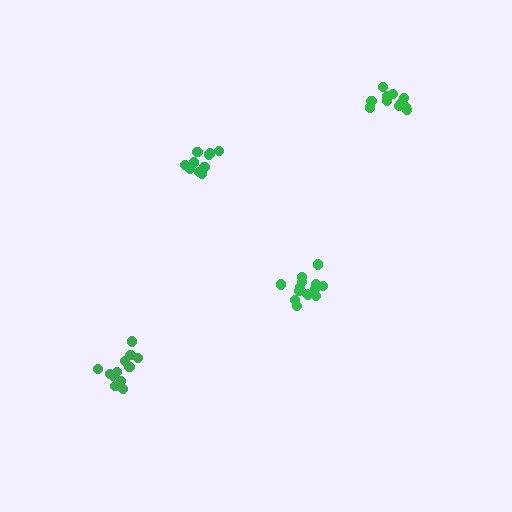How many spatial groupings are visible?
There are 4 spatial groupings.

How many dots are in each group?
Group 1: 14 dots, Group 2: 11 dots, Group 3: 11 dots, Group 4: 12 dots (48 total).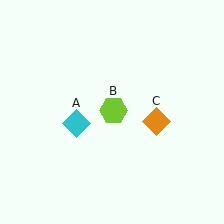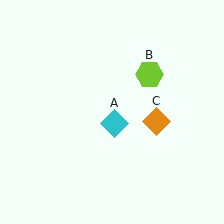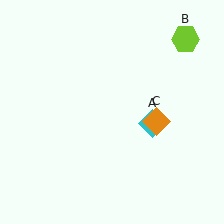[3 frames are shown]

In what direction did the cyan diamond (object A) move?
The cyan diamond (object A) moved right.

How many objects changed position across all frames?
2 objects changed position: cyan diamond (object A), lime hexagon (object B).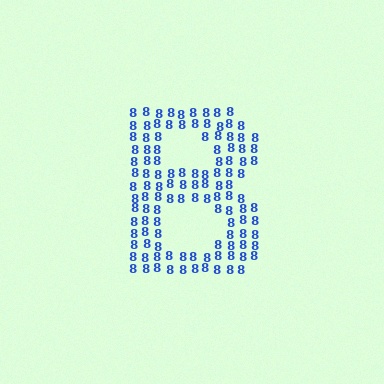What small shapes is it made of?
It is made of small digit 8's.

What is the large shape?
The large shape is the letter B.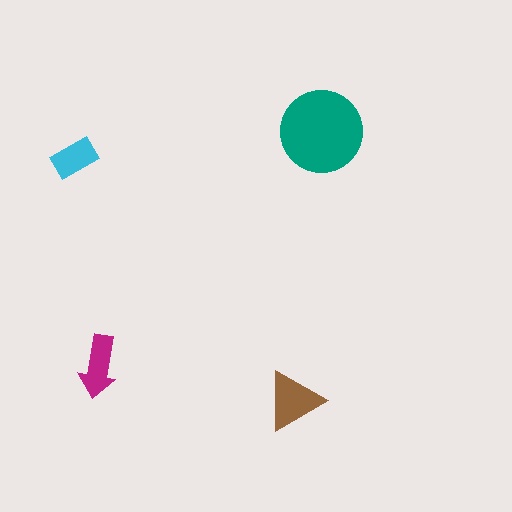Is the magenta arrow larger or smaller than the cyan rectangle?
Larger.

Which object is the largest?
The teal circle.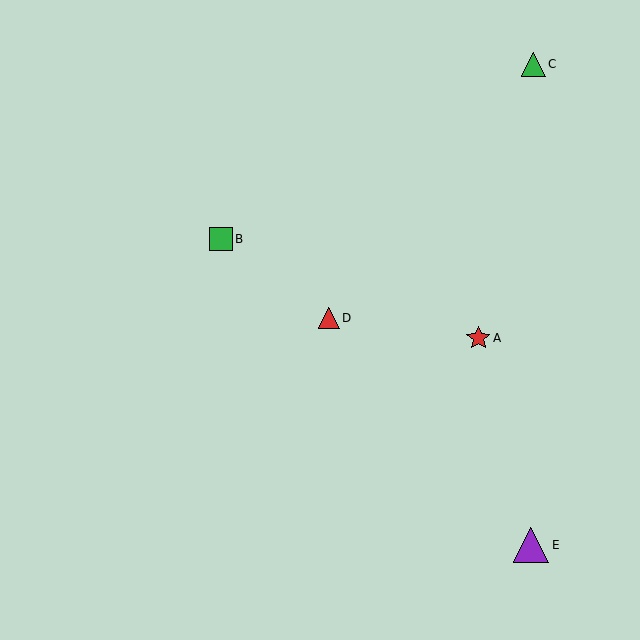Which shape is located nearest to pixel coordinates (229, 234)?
The green square (labeled B) at (221, 239) is nearest to that location.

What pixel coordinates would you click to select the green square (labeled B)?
Click at (221, 239) to select the green square B.